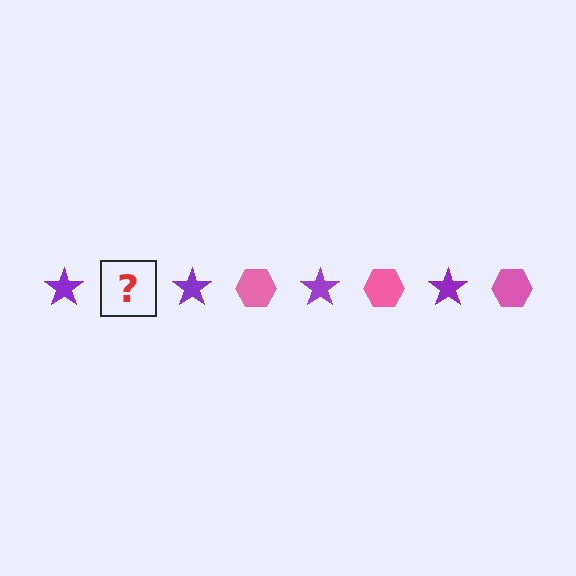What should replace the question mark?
The question mark should be replaced with a pink hexagon.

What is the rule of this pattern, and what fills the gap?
The rule is that the pattern alternates between purple star and pink hexagon. The gap should be filled with a pink hexagon.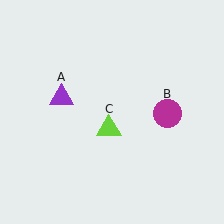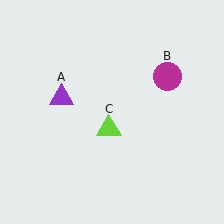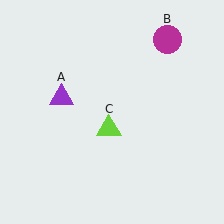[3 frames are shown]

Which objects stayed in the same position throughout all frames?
Purple triangle (object A) and lime triangle (object C) remained stationary.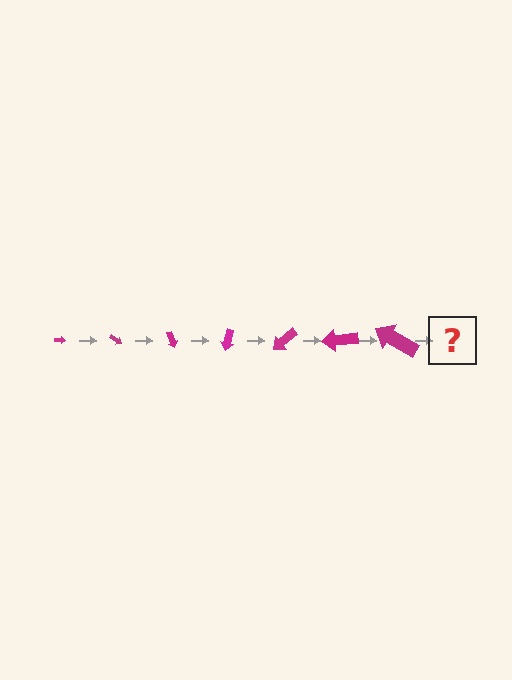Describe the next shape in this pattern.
It should be an arrow, larger than the previous one and rotated 245 degrees from the start.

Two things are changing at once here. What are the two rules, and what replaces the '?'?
The two rules are that the arrow grows larger each step and it rotates 35 degrees each step. The '?' should be an arrow, larger than the previous one and rotated 245 degrees from the start.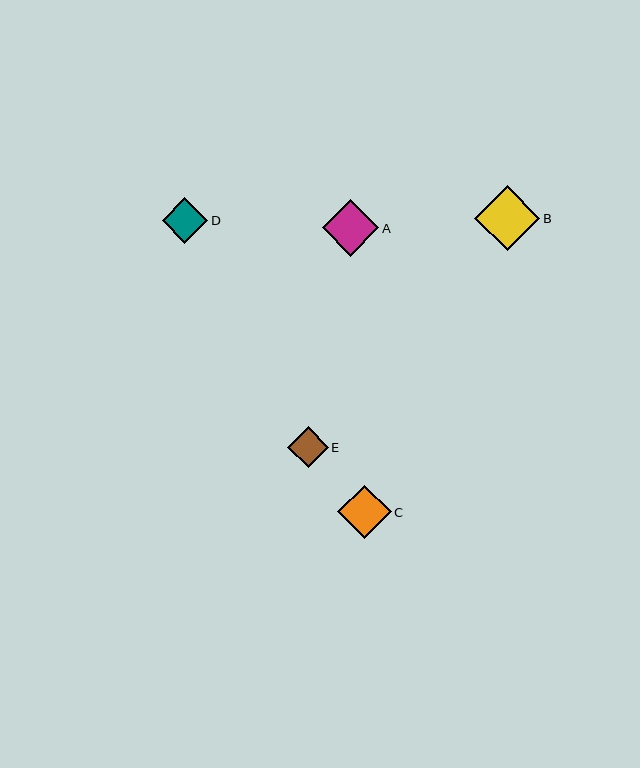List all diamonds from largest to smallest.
From largest to smallest: B, A, C, D, E.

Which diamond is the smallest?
Diamond E is the smallest with a size of approximately 40 pixels.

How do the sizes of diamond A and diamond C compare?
Diamond A and diamond C are approximately the same size.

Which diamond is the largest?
Diamond B is the largest with a size of approximately 65 pixels.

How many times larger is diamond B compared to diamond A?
Diamond B is approximately 1.1 times the size of diamond A.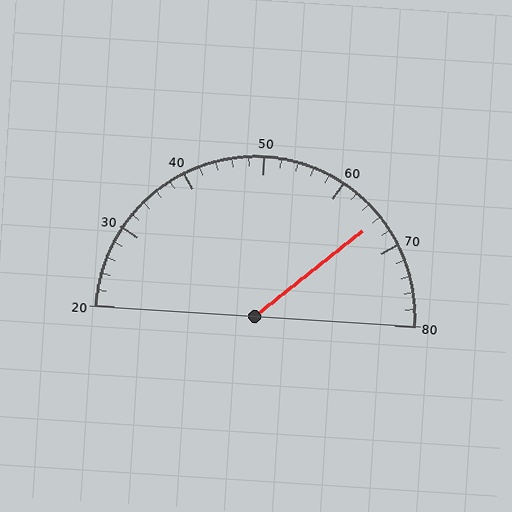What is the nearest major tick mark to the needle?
The nearest major tick mark is 70.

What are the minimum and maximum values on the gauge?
The gauge ranges from 20 to 80.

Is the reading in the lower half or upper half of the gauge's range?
The reading is in the upper half of the range (20 to 80).